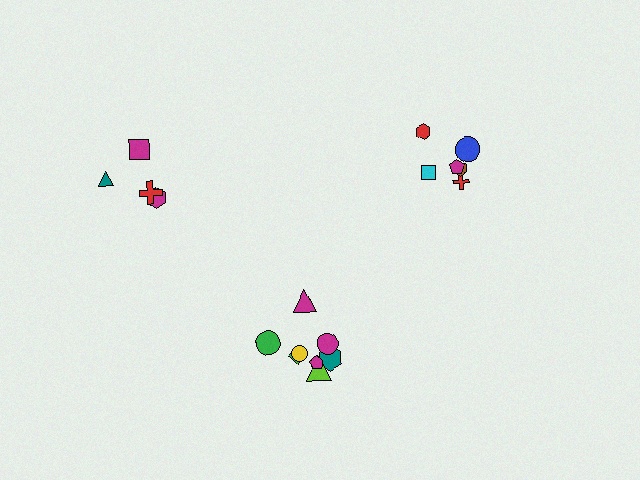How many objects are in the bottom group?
There are 8 objects.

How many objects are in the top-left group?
There are 4 objects.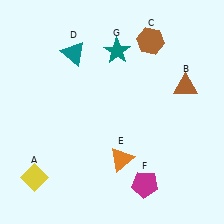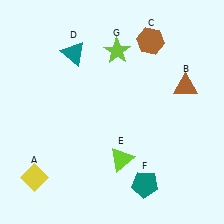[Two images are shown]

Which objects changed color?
E changed from orange to lime. F changed from magenta to teal. G changed from teal to lime.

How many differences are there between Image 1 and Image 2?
There are 3 differences between the two images.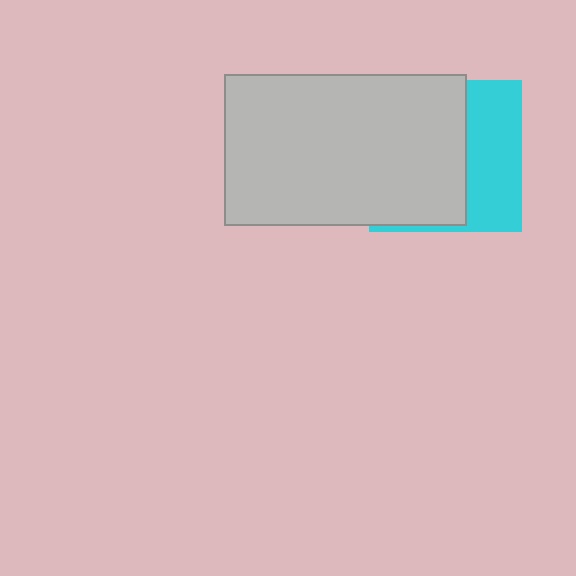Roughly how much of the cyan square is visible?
A small part of it is visible (roughly 38%).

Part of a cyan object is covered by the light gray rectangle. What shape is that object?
It is a square.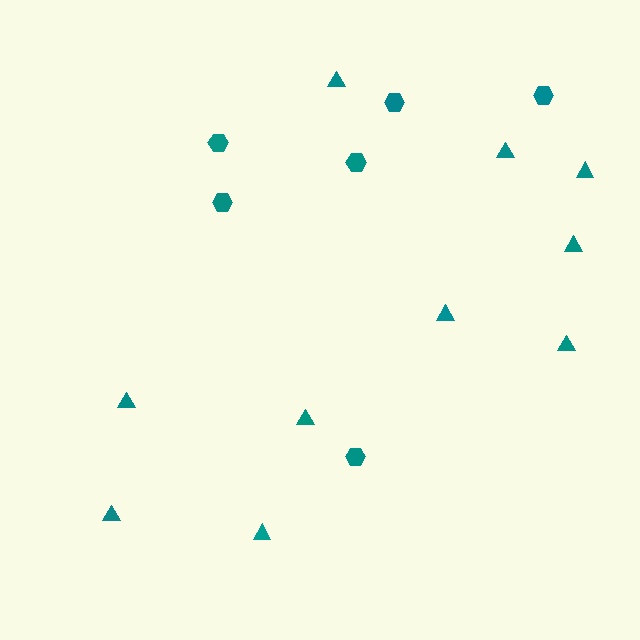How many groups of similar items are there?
There are 2 groups: one group of hexagons (6) and one group of triangles (10).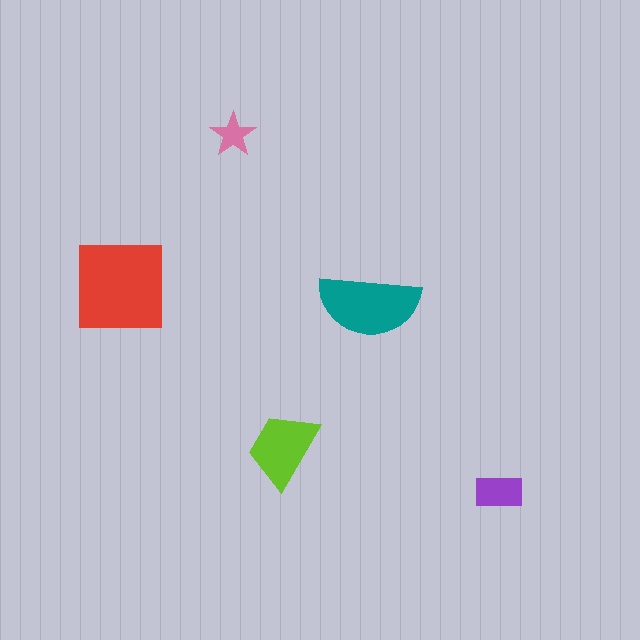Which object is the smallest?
The pink star.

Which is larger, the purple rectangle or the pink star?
The purple rectangle.